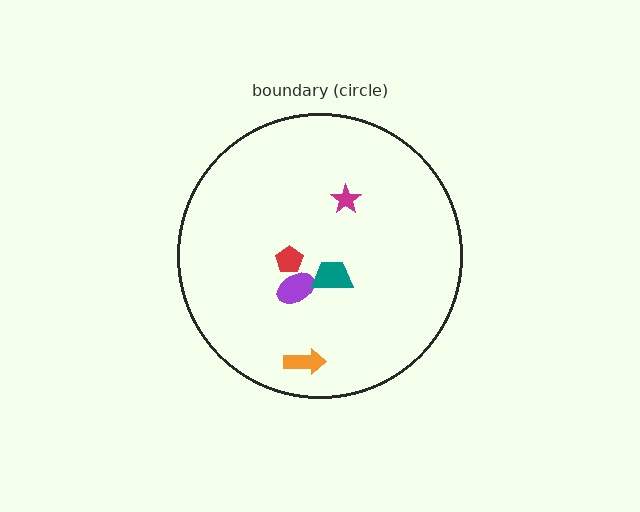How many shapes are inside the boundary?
5 inside, 0 outside.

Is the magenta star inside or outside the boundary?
Inside.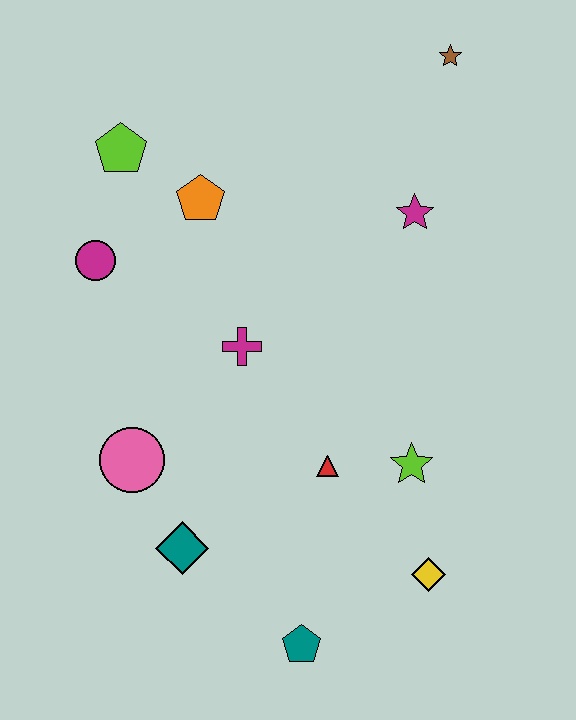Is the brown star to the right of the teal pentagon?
Yes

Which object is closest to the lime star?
The red triangle is closest to the lime star.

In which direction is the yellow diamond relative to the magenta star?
The yellow diamond is below the magenta star.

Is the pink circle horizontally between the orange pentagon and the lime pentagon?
Yes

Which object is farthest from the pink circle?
The brown star is farthest from the pink circle.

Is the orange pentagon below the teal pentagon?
No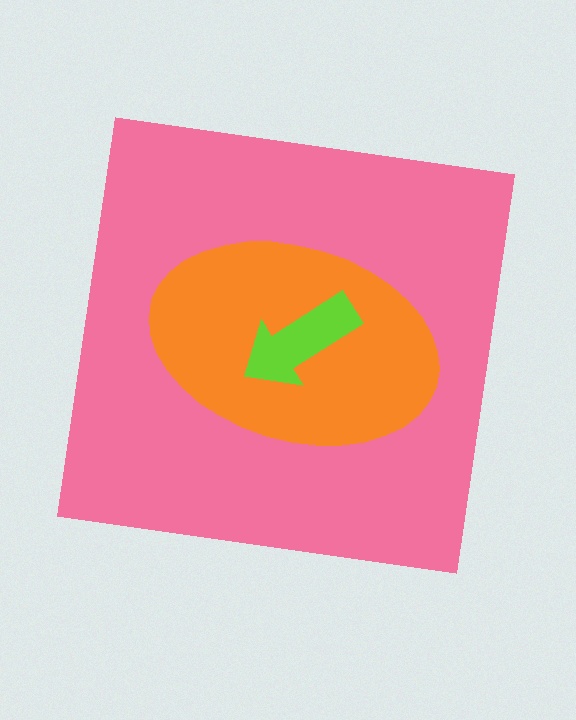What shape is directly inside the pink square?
The orange ellipse.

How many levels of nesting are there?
3.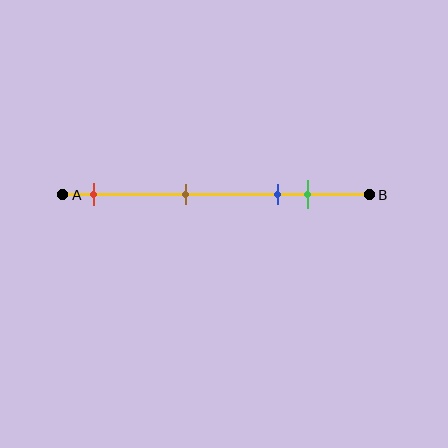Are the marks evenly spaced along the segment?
No, the marks are not evenly spaced.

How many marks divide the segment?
There are 4 marks dividing the segment.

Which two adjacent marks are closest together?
The blue and green marks are the closest adjacent pair.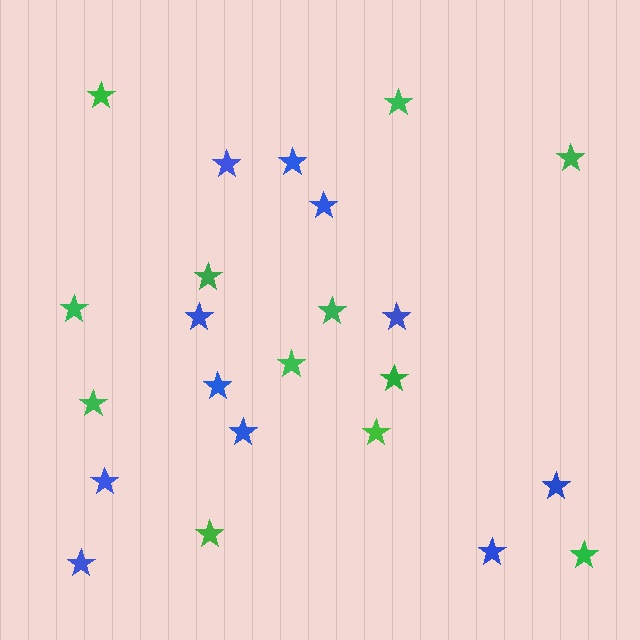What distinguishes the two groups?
There are 2 groups: one group of blue stars (11) and one group of green stars (12).